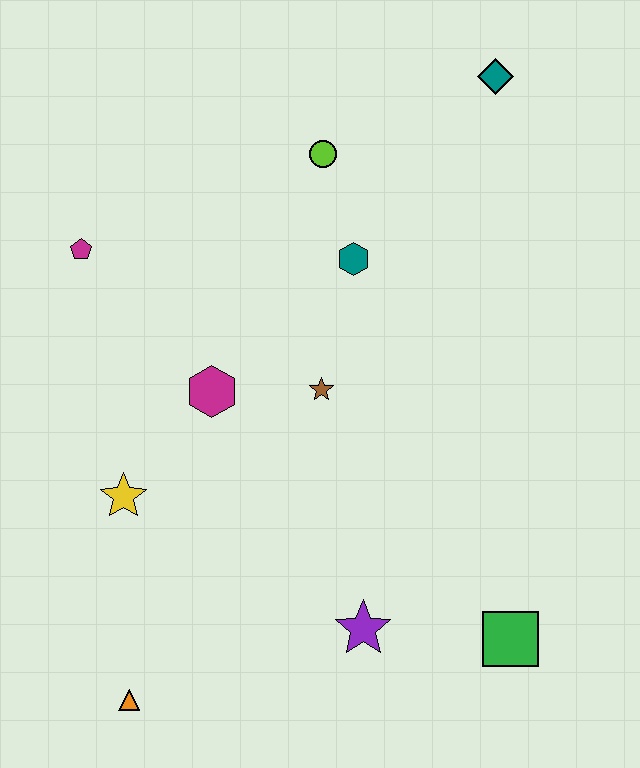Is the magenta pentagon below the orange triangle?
No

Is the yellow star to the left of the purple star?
Yes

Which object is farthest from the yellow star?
The teal diamond is farthest from the yellow star.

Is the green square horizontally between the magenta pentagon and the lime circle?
No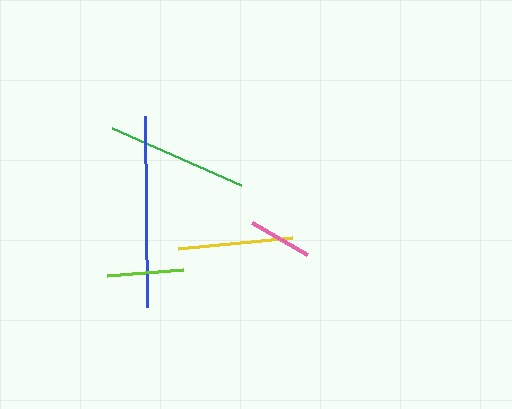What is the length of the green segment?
The green segment is approximately 141 pixels long.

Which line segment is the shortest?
The pink line is the shortest at approximately 64 pixels.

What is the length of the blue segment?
The blue segment is approximately 191 pixels long.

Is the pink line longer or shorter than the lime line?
The lime line is longer than the pink line.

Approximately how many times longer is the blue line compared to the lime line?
The blue line is approximately 2.5 times the length of the lime line.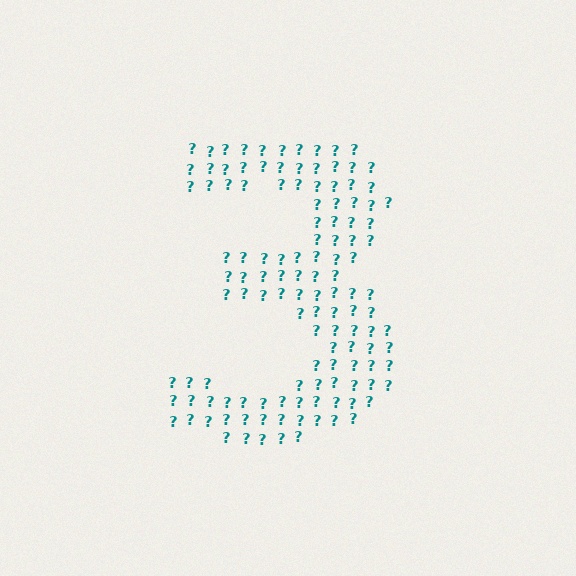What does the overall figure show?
The overall figure shows the digit 3.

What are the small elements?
The small elements are question marks.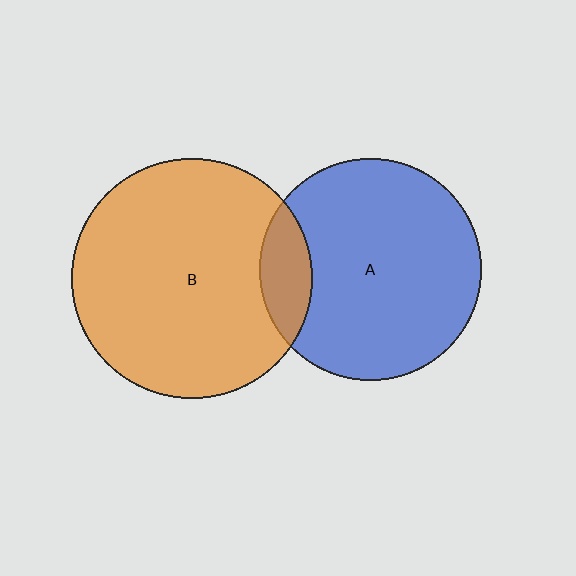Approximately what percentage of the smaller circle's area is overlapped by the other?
Approximately 15%.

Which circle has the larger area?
Circle B (orange).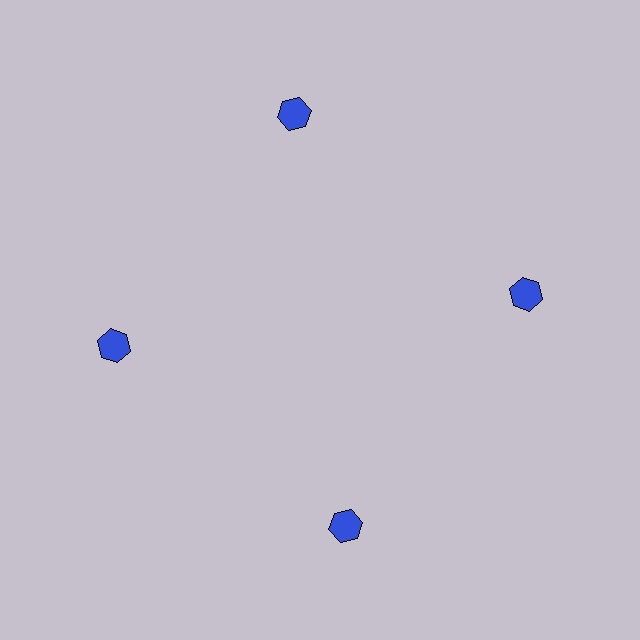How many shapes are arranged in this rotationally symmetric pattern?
There are 4 shapes, arranged in 4 groups of 1.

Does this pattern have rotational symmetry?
Yes, this pattern has 4-fold rotational symmetry. It looks the same after rotating 90 degrees around the center.